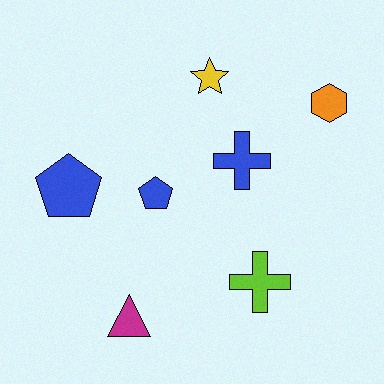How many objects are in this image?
There are 7 objects.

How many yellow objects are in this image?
There is 1 yellow object.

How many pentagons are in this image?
There are 2 pentagons.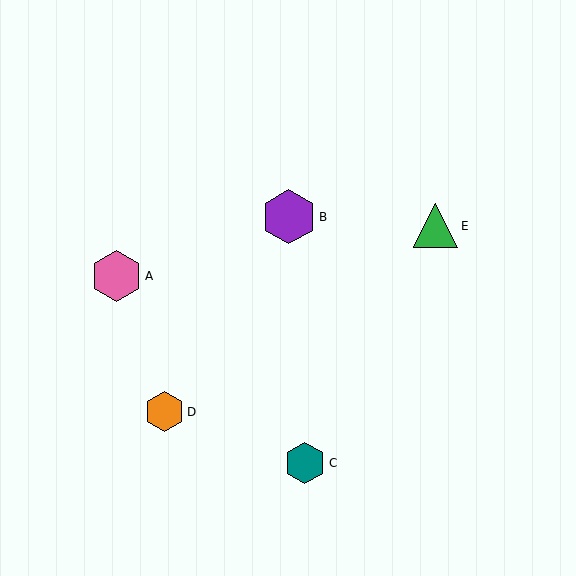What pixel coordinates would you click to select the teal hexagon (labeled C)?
Click at (305, 463) to select the teal hexagon C.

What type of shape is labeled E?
Shape E is a green triangle.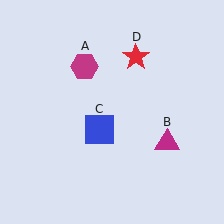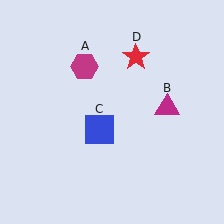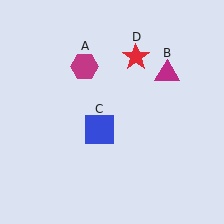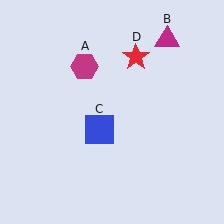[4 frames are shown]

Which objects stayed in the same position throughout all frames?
Magenta hexagon (object A) and blue square (object C) and red star (object D) remained stationary.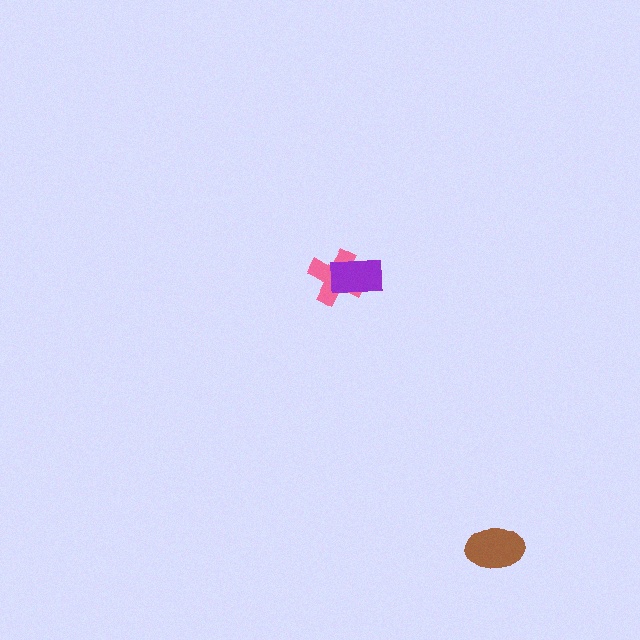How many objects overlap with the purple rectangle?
1 object overlaps with the purple rectangle.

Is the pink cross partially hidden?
Yes, it is partially covered by another shape.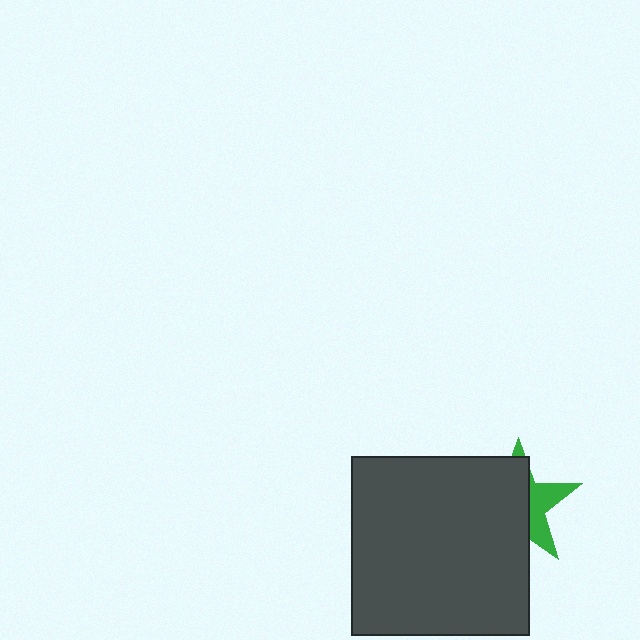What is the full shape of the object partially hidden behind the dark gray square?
The partially hidden object is a green star.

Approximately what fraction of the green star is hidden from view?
Roughly 64% of the green star is hidden behind the dark gray square.